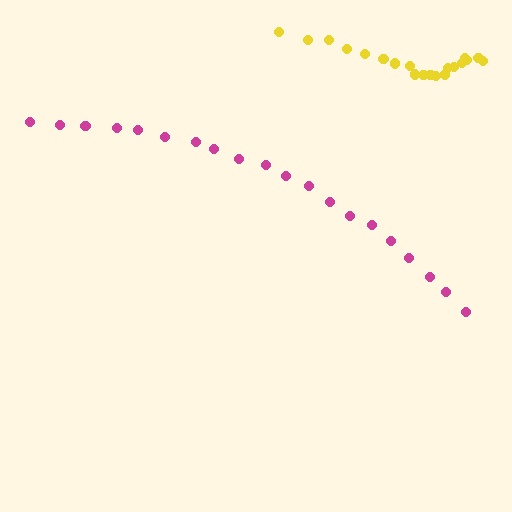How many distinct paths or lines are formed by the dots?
There are 2 distinct paths.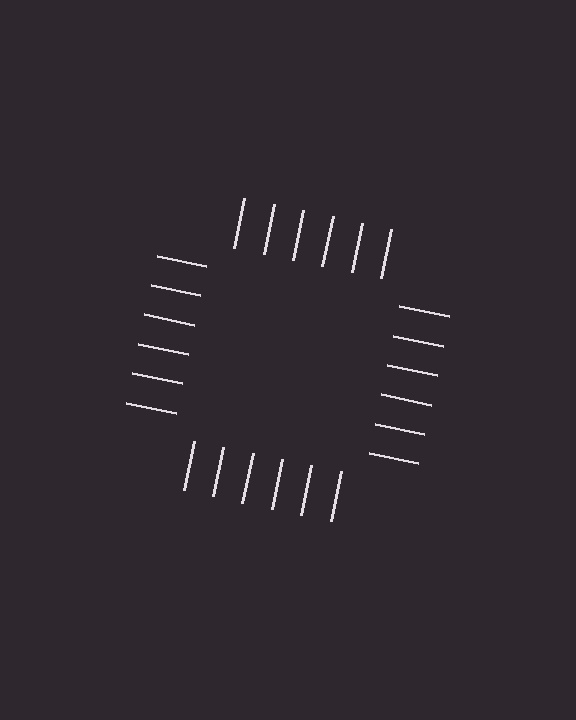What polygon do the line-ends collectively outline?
An illusory square — the line segments terminate on its edges but no continuous stroke is drawn.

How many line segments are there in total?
24 — 6 along each of the 4 edges.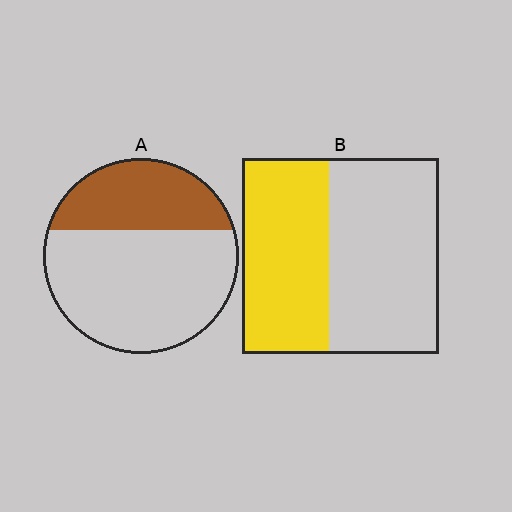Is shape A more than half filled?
No.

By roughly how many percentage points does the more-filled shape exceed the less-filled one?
By roughly 10 percentage points (B over A).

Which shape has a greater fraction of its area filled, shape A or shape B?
Shape B.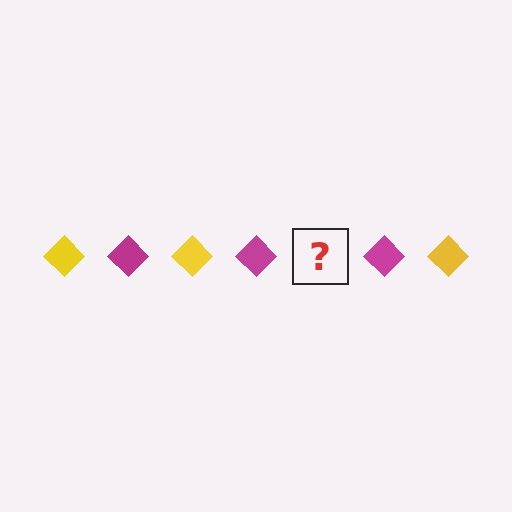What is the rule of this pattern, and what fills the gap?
The rule is that the pattern cycles through yellow, magenta diamonds. The gap should be filled with a yellow diamond.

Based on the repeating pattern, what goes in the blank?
The blank should be a yellow diamond.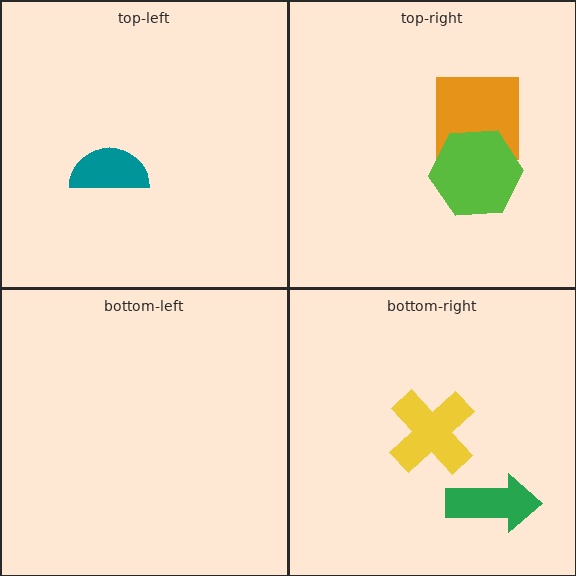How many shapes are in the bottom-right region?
2.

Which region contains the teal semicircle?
The top-left region.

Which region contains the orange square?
The top-right region.